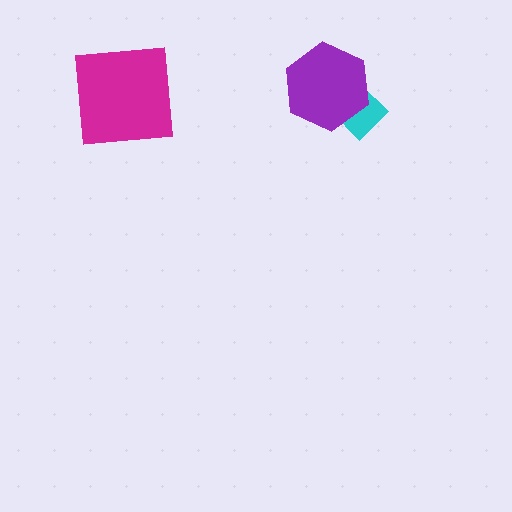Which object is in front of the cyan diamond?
The purple hexagon is in front of the cyan diamond.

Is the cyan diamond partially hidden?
Yes, it is partially covered by another shape.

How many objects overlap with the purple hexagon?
1 object overlaps with the purple hexagon.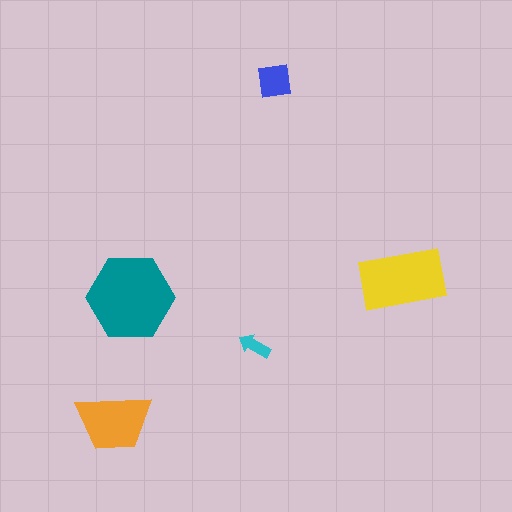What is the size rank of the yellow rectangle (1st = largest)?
2nd.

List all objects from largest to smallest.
The teal hexagon, the yellow rectangle, the orange trapezoid, the blue square, the cyan arrow.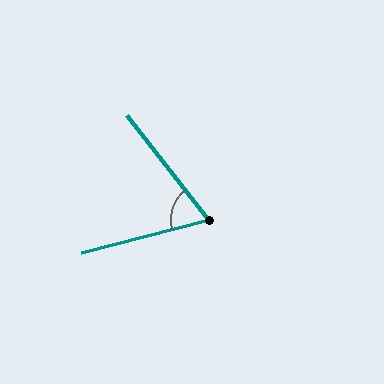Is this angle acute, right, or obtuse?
It is acute.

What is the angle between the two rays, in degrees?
Approximately 66 degrees.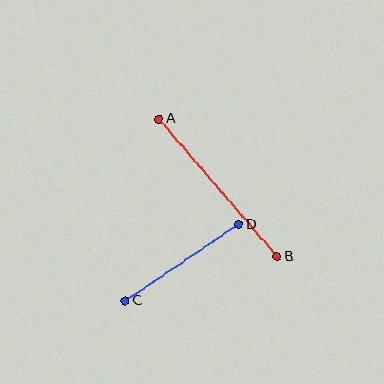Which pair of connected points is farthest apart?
Points A and B are farthest apart.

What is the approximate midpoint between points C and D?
The midpoint is at approximately (182, 263) pixels.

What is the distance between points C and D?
The distance is approximately 136 pixels.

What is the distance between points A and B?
The distance is approximately 181 pixels.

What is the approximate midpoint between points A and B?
The midpoint is at approximately (218, 188) pixels.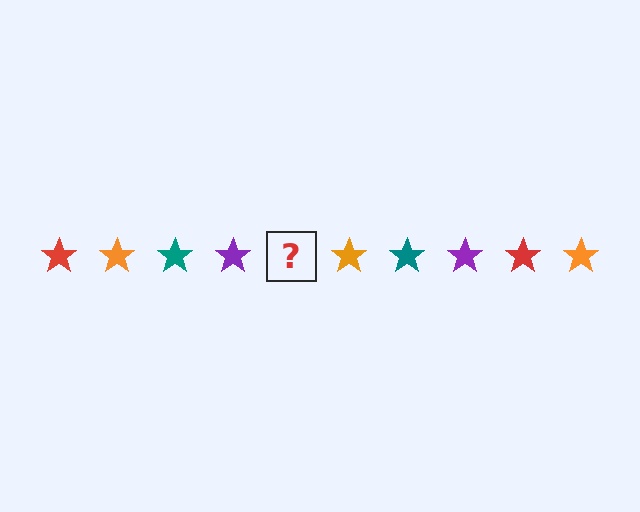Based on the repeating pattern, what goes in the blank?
The blank should be a red star.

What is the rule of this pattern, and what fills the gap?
The rule is that the pattern cycles through red, orange, teal, purple stars. The gap should be filled with a red star.